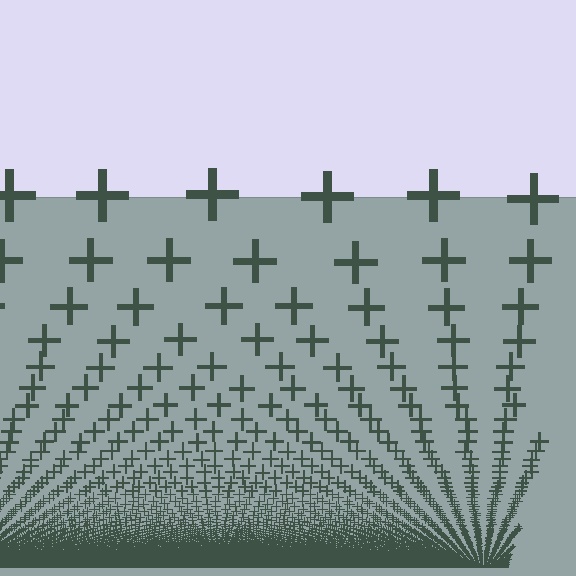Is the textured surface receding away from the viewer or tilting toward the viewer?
The surface appears to tilt toward the viewer. Texture elements get larger and sparser toward the top.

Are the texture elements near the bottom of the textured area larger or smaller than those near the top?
Smaller. The gradient is inverted — elements near the bottom are smaller and denser.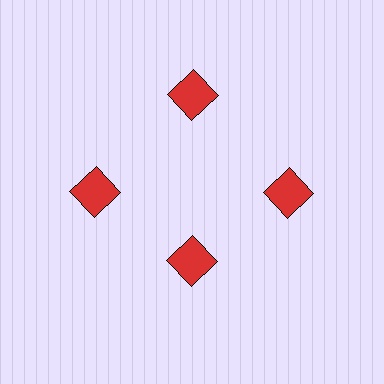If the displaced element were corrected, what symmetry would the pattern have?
It would have 4-fold rotational symmetry — the pattern would map onto itself every 90 degrees.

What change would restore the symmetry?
The symmetry would be restored by moving it outward, back onto the ring so that all 4 squares sit at equal angles and equal distance from the center.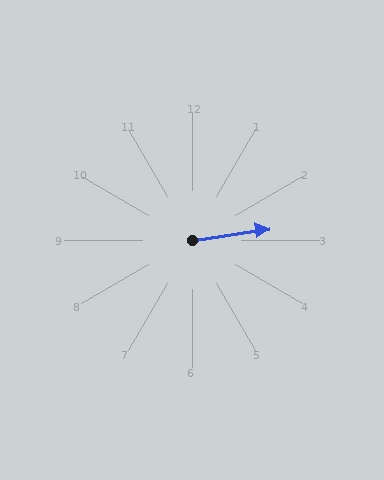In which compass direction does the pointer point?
East.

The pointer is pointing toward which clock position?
Roughly 3 o'clock.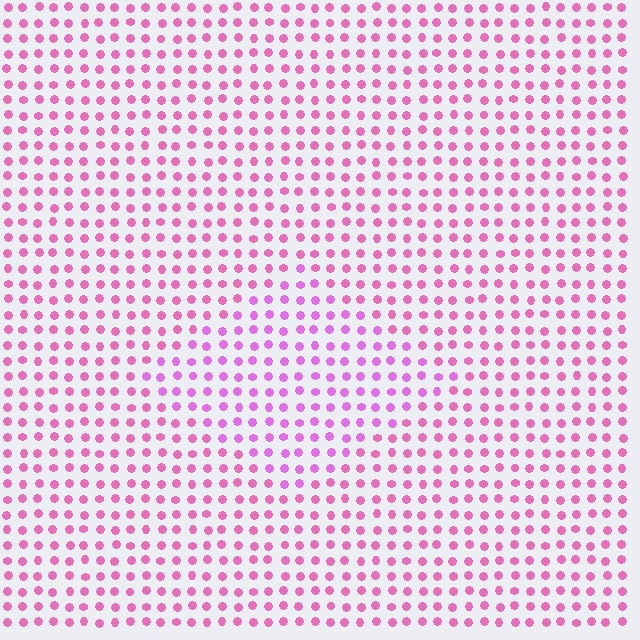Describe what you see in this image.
The image is filled with small pink elements in a uniform arrangement. A diamond-shaped region is visible where the elements are tinted to a slightly different hue, forming a subtle color boundary.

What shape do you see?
I see a diamond.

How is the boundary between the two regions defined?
The boundary is defined purely by a slight shift in hue (about 24 degrees). Spacing, size, and orientation are identical on both sides.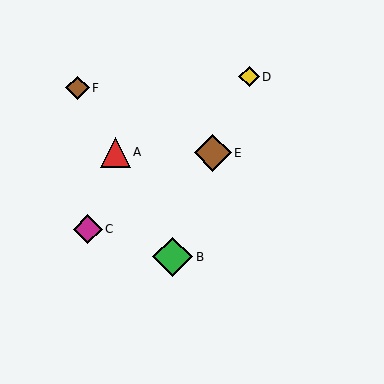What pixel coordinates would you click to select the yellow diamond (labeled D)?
Click at (249, 77) to select the yellow diamond D.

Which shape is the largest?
The green diamond (labeled B) is the largest.